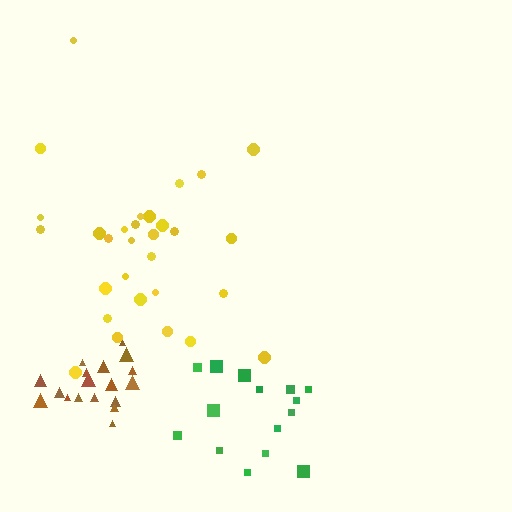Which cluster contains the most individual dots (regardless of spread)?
Yellow (30).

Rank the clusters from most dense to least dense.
brown, green, yellow.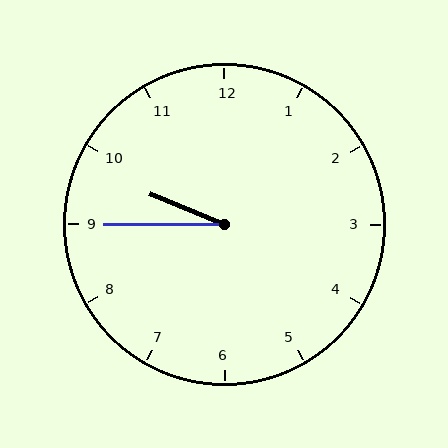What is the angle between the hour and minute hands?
Approximately 22 degrees.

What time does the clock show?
9:45.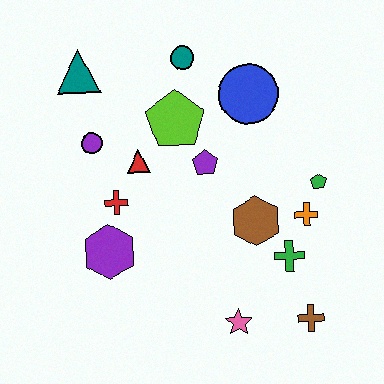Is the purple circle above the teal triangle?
No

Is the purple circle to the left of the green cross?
Yes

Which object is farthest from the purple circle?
The brown cross is farthest from the purple circle.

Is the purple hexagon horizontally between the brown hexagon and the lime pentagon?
No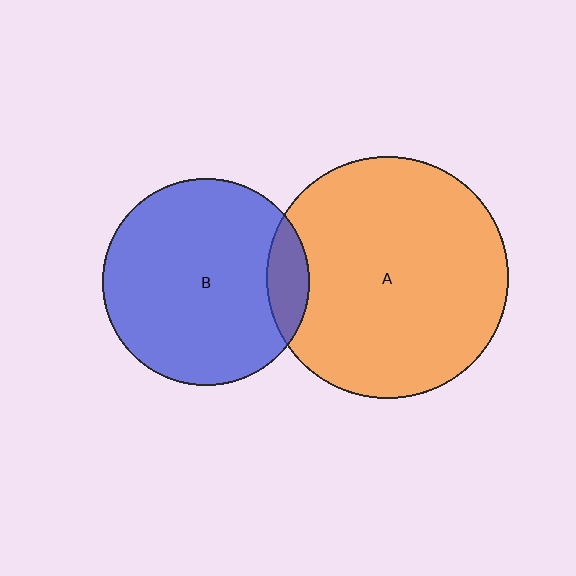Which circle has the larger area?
Circle A (orange).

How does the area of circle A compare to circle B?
Approximately 1.4 times.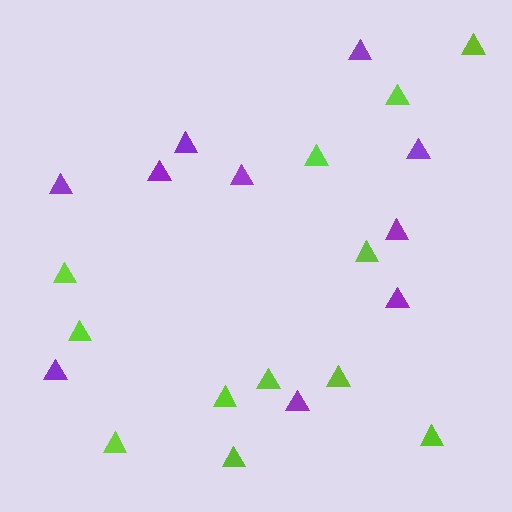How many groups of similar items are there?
There are 2 groups: one group of lime triangles (12) and one group of purple triangles (10).